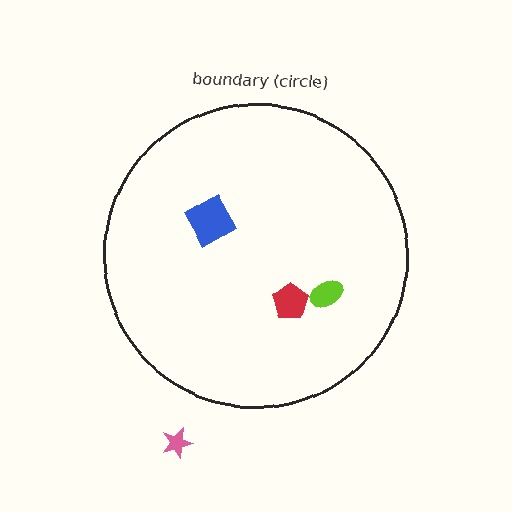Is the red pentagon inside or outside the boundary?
Inside.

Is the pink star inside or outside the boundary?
Outside.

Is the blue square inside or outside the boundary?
Inside.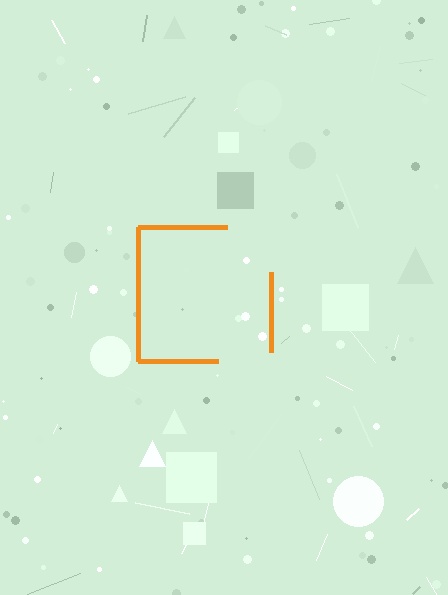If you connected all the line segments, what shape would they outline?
They would outline a square.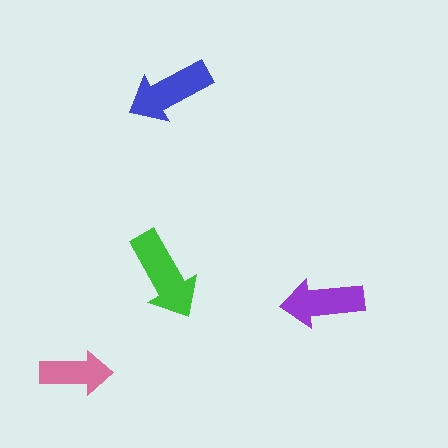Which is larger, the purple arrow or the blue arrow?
The blue one.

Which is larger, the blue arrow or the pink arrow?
The blue one.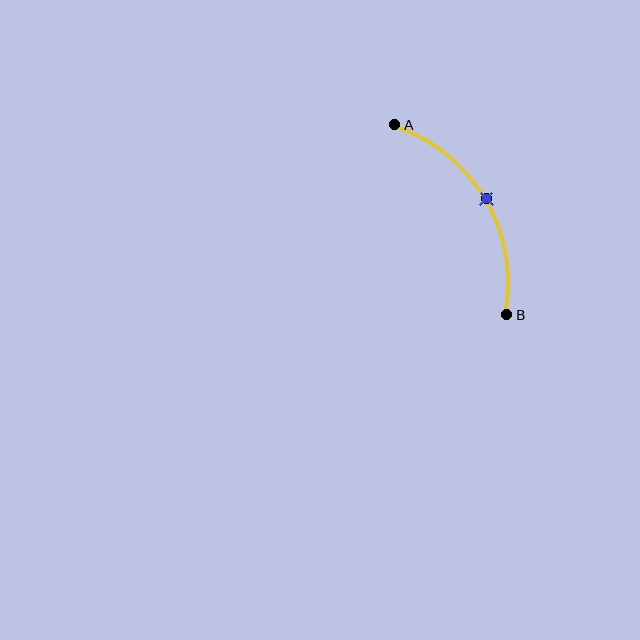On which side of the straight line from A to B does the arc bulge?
The arc bulges to the right of the straight line connecting A and B.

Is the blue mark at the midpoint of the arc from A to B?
Yes. The blue mark lies on the arc at equal arc-length from both A and B — it is the arc midpoint.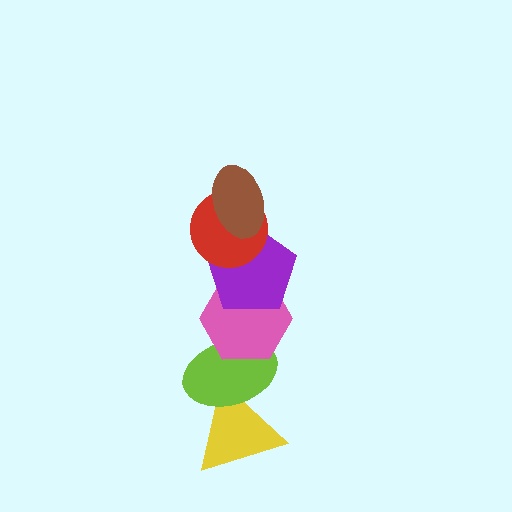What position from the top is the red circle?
The red circle is 2nd from the top.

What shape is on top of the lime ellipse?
The pink hexagon is on top of the lime ellipse.